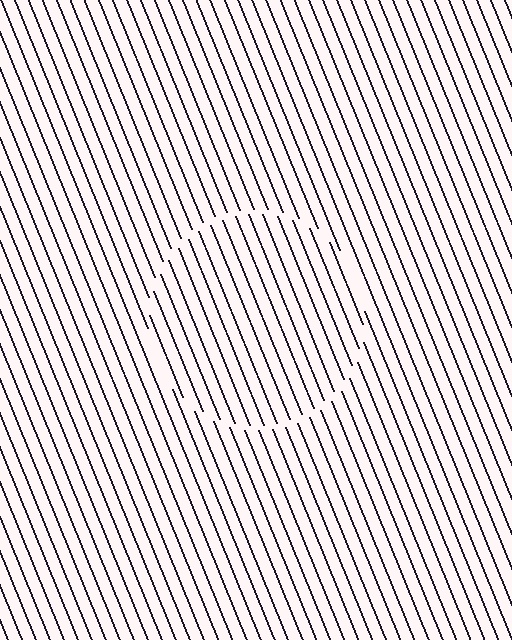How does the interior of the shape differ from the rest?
The interior of the shape contains the same grating, shifted by half a period — the contour is defined by the phase discontinuity where line-ends from the inner and outer gratings abut.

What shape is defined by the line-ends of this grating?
An illusory circle. The interior of the shape contains the same grating, shifted by half a period — the contour is defined by the phase discontinuity where line-ends from the inner and outer gratings abut.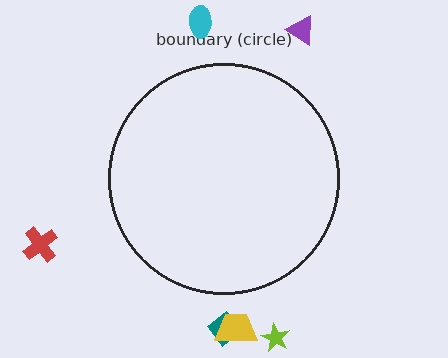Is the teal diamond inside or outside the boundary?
Outside.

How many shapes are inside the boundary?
0 inside, 6 outside.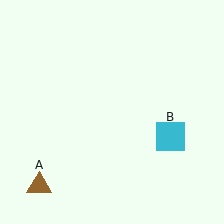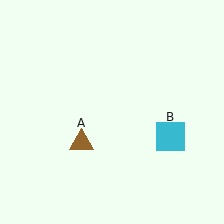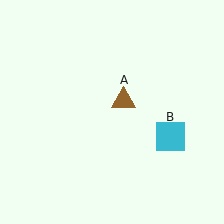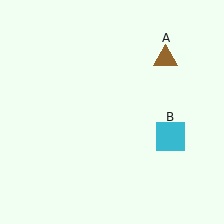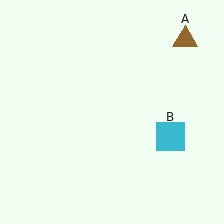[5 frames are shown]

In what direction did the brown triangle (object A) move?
The brown triangle (object A) moved up and to the right.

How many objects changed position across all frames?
1 object changed position: brown triangle (object A).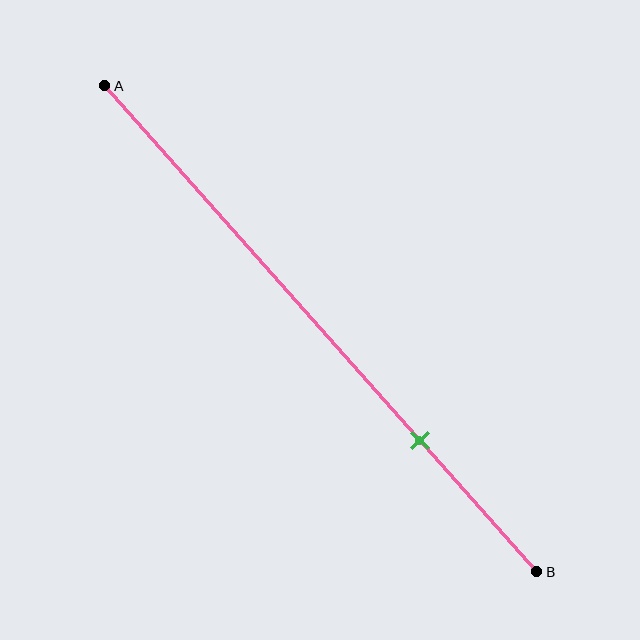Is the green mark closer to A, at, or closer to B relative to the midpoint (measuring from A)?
The green mark is closer to point B than the midpoint of segment AB.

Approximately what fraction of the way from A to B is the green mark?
The green mark is approximately 75% of the way from A to B.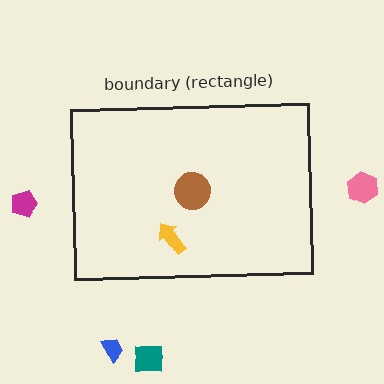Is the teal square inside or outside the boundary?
Outside.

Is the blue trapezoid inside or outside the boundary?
Outside.